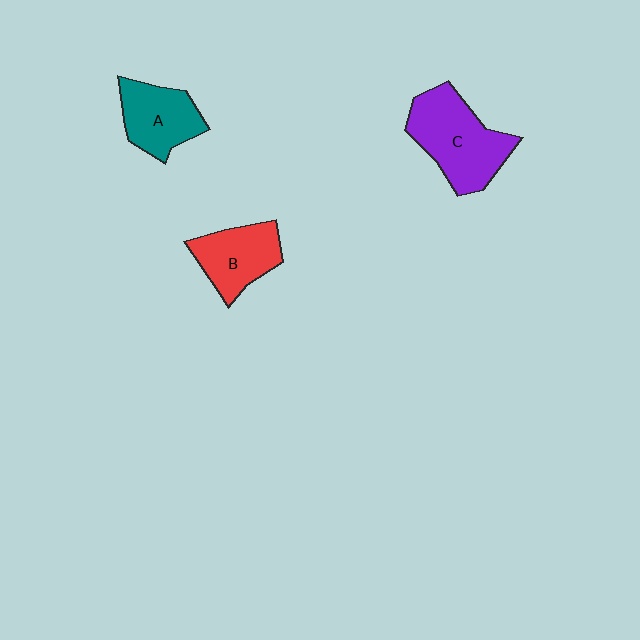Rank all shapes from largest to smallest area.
From largest to smallest: C (purple), B (red), A (teal).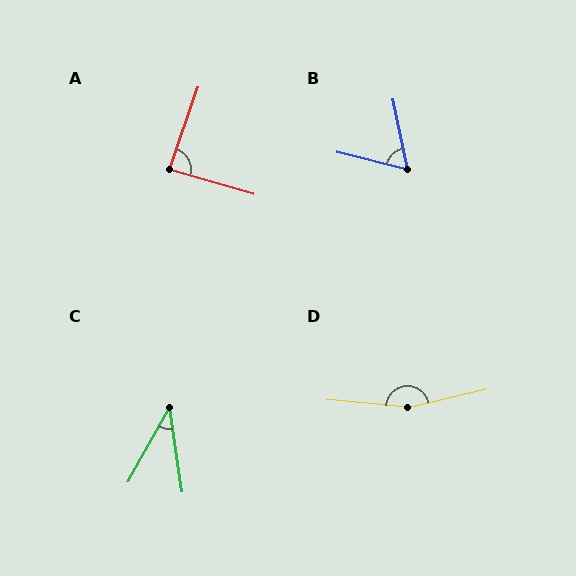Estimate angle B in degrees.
Approximately 65 degrees.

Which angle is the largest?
D, at approximately 162 degrees.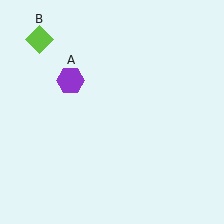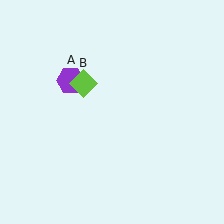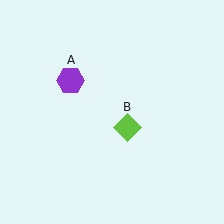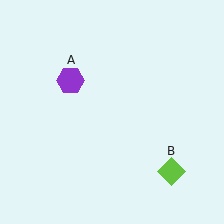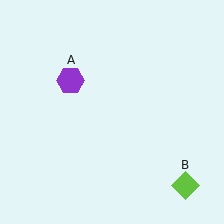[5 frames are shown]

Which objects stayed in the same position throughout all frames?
Purple hexagon (object A) remained stationary.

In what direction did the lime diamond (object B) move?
The lime diamond (object B) moved down and to the right.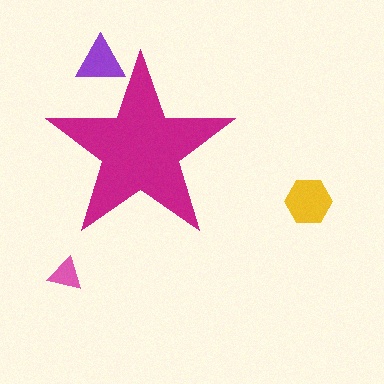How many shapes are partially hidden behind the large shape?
1 shape is partially hidden.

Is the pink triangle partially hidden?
No, the pink triangle is fully visible.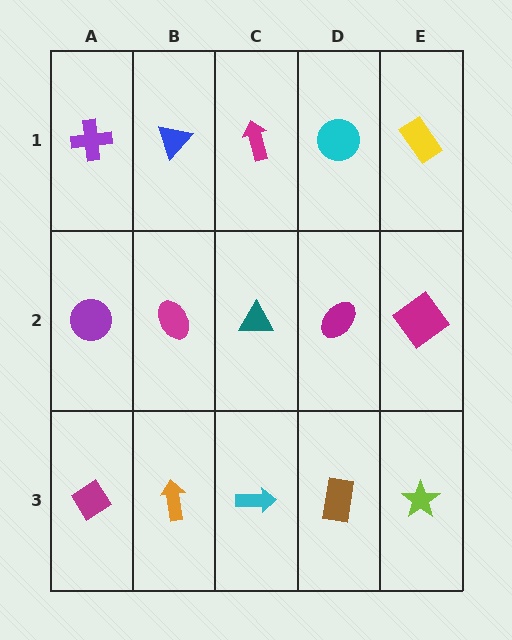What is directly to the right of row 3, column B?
A cyan arrow.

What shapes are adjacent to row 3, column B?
A magenta ellipse (row 2, column B), a magenta diamond (row 3, column A), a cyan arrow (row 3, column C).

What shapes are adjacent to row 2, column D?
A cyan circle (row 1, column D), a brown rectangle (row 3, column D), a teal triangle (row 2, column C), a magenta diamond (row 2, column E).